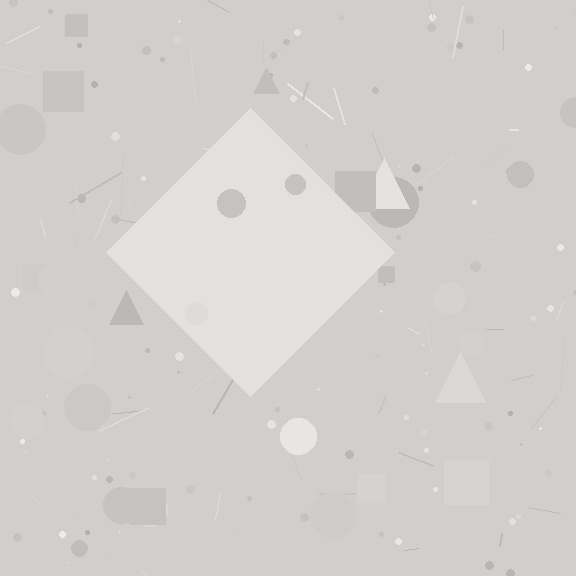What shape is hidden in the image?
A diamond is hidden in the image.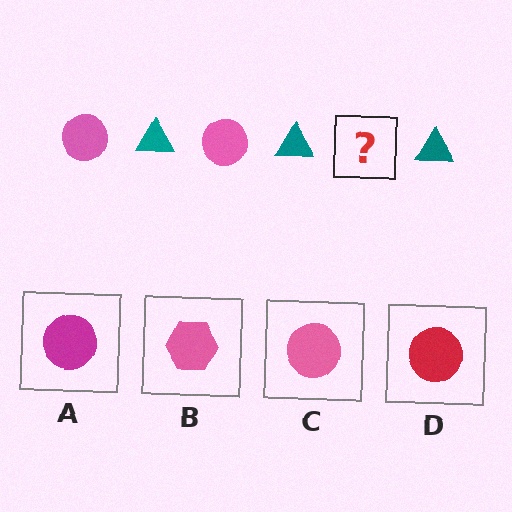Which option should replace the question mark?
Option C.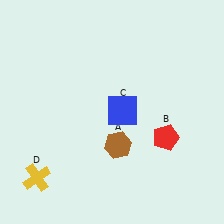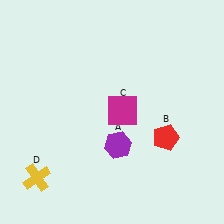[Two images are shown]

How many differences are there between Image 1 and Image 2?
There are 2 differences between the two images.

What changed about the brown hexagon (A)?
In Image 1, A is brown. In Image 2, it changed to purple.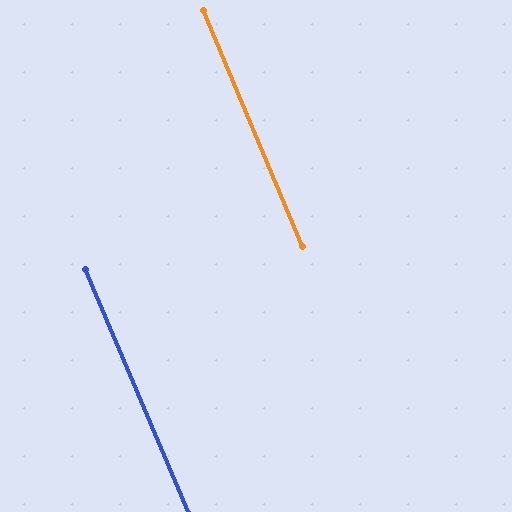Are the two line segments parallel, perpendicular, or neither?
Parallel — their directions differ by only 0.1°.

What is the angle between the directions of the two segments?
Approximately 0 degrees.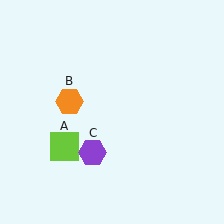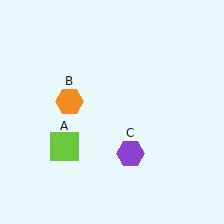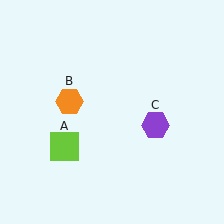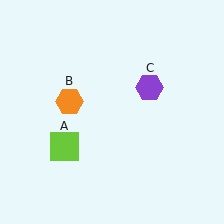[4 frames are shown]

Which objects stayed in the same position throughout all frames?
Lime square (object A) and orange hexagon (object B) remained stationary.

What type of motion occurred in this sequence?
The purple hexagon (object C) rotated counterclockwise around the center of the scene.